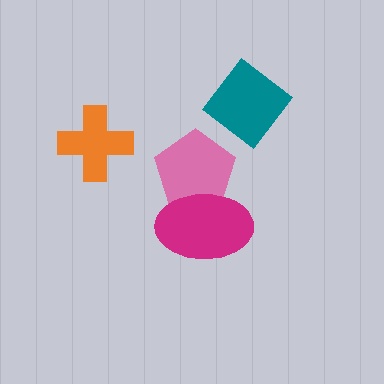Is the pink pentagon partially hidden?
Yes, it is partially covered by another shape.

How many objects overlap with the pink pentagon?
1 object overlaps with the pink pentagon.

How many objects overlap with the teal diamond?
0 objects overlap with the teal diamond.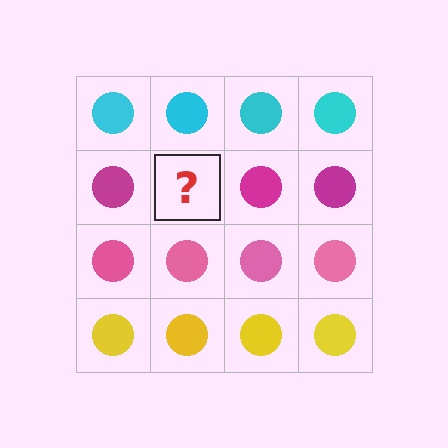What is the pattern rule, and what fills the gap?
The rule is that each row has a consistent color. The gap should be filled with a magenta circle.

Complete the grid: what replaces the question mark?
The question mark should be replaced with a magenta circle.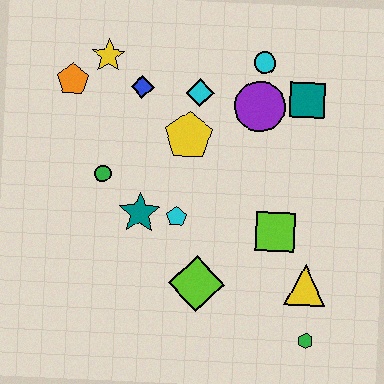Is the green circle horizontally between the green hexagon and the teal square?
No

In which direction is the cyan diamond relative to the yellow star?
The cyan diamond is to the right of the yellow star.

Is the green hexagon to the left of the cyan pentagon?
No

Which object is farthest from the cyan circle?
The green hexagon is farthest from the cyan circle.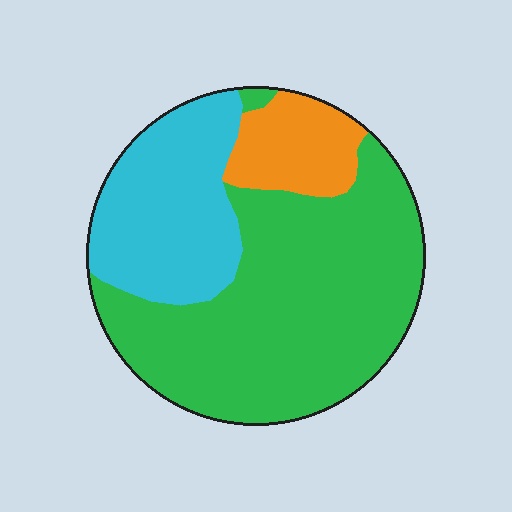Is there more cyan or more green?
Green.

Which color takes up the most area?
Green, at roughly 60%.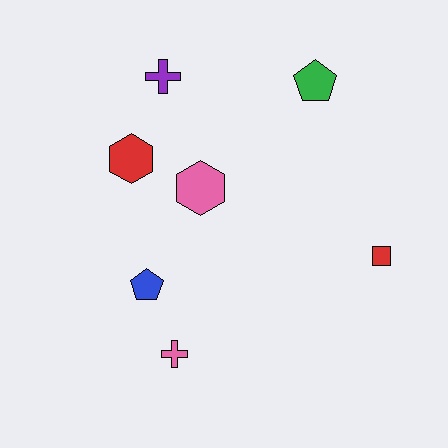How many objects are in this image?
There are 7 objects.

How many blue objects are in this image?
There is 1 blue object.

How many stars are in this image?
There are no stars.